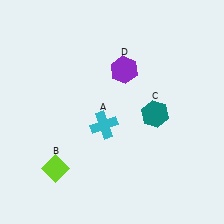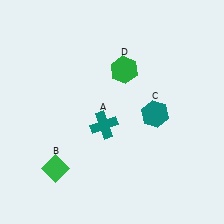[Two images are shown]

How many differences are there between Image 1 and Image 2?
There are 3 differences between the two images.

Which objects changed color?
A changed from cyan to teal. B changed from lime to green. D changed from purple to green.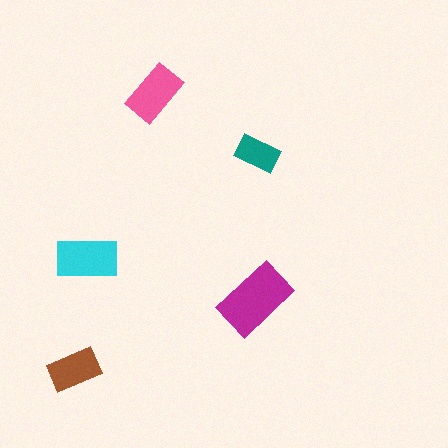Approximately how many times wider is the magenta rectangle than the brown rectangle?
About 1.5 times wider.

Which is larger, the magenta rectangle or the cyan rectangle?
The magenta one.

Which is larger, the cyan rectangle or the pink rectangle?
The cyan one.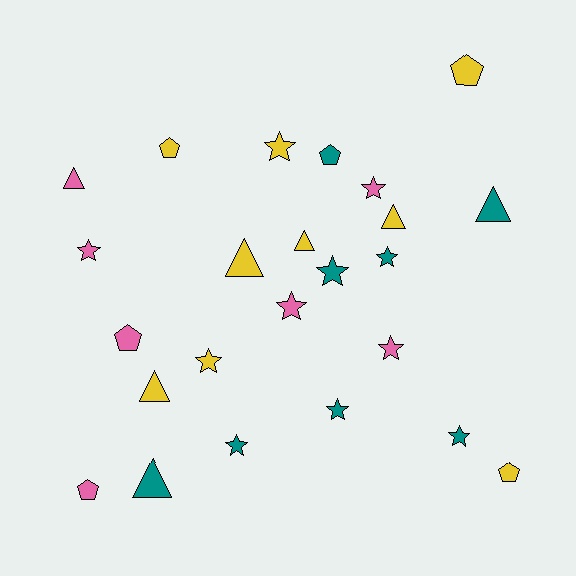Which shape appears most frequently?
Star, with 11 objects.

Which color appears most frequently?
Yellow, with 9 objects.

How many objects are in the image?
There are 24 objects.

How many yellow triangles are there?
There are 4 yellow triangles.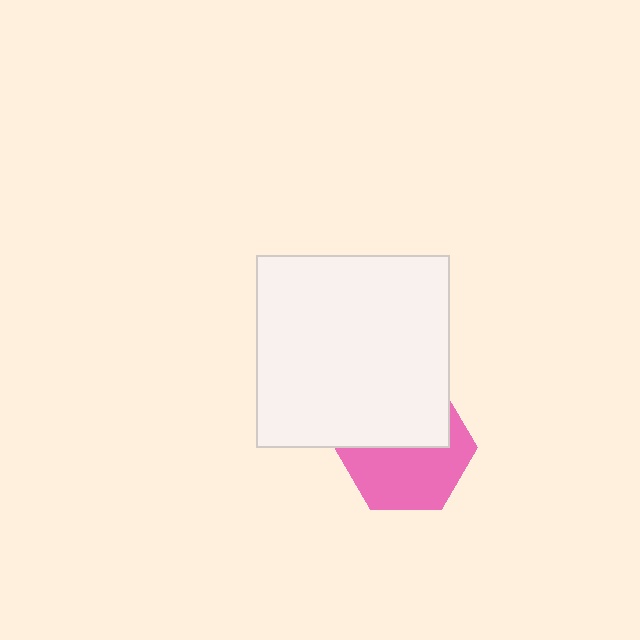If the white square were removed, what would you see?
You would see the complete pink hexagon.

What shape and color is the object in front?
The object in front is a white square.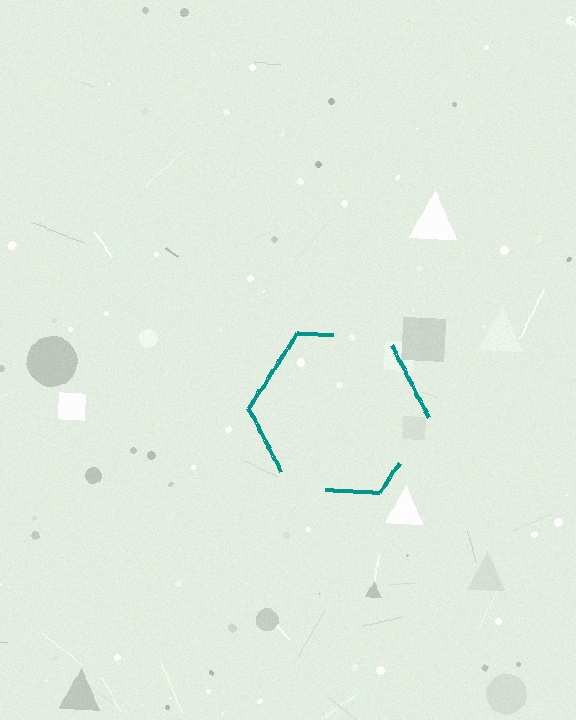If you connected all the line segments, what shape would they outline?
They would outline a hexagon.